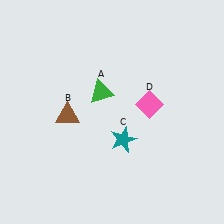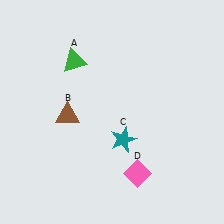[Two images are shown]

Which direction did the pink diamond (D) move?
The pink diamond (D) moved down.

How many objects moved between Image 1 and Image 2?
2 objects moved between the two images.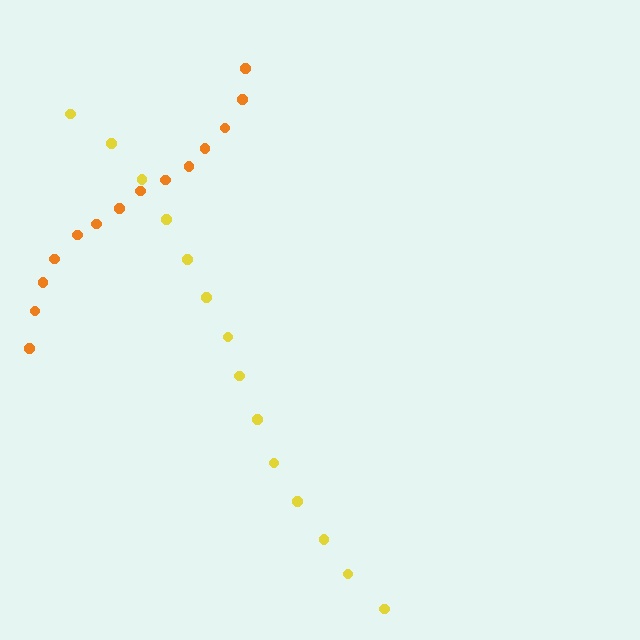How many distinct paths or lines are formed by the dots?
There are 2 distinct paths.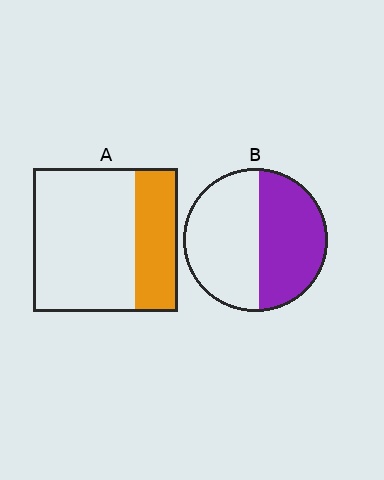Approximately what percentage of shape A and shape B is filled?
A is approximately 30% and B is approximately 45%.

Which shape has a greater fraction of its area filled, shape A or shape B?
Shape B.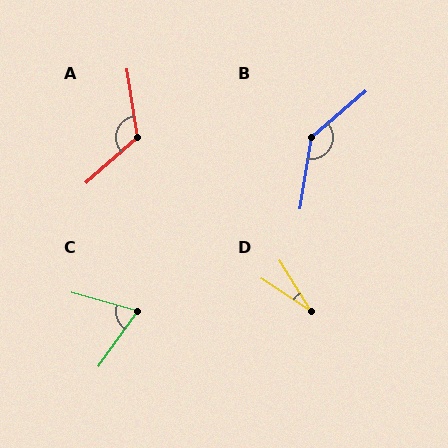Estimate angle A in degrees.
Approximately 123 degrees.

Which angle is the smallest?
D, at approximately 25 degrees.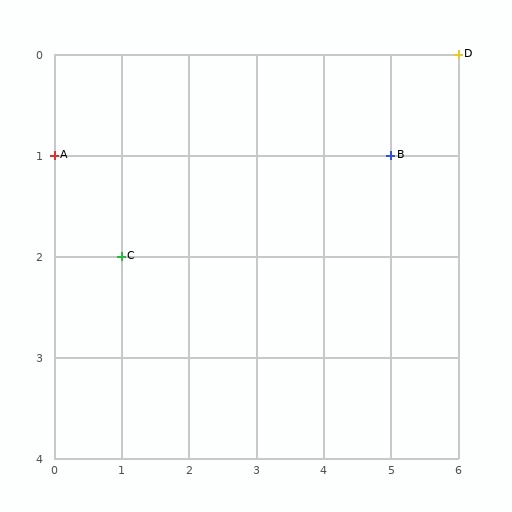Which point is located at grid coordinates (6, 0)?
Point D is at (6, 0).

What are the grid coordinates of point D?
Point D is at grid coordinates (6, 0).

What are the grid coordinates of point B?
Point B is at grid coordinates (5, 1).